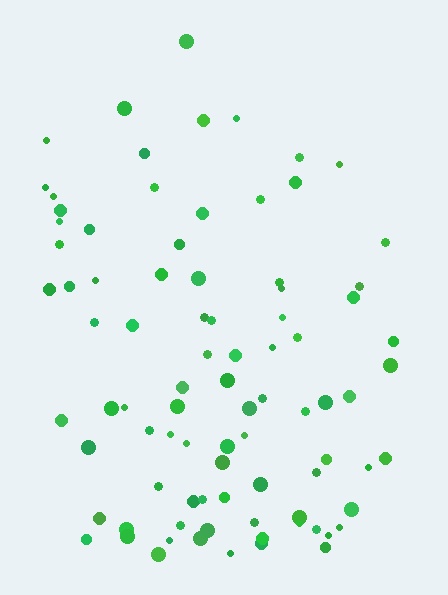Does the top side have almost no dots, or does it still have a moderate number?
Still a moderate number, just noticeably fewer than the bottom.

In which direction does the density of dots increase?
From top to bottom, with the bottom side densest.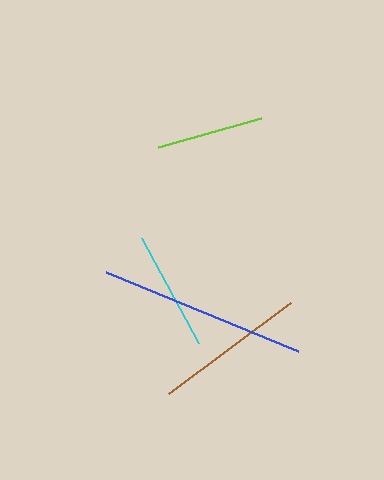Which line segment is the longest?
The blue line is the longest at approximately 207 pixels.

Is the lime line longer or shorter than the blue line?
The blue line is longer than the lime line.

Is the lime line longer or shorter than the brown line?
The brown line is longer than the lime line.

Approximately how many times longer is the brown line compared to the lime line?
The brown line is approximately 1.4 times the length of the lime line.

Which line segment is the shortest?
The lime line is the shortest at approximately 107 pixels.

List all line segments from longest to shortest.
From longest to shortest: blue, brown, cyan, lime.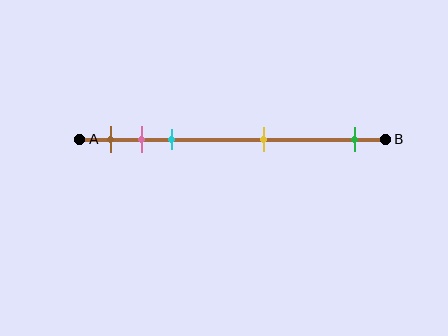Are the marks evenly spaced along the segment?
No, the marks are not evenly spaced.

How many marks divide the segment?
There are 5 marks dividing the segment.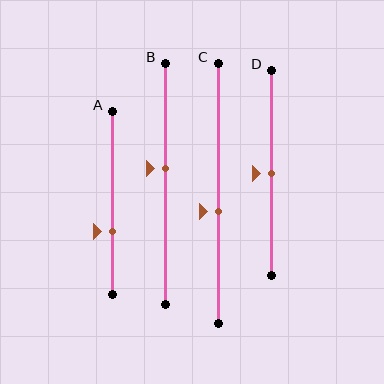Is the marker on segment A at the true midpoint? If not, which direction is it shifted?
No, the marker on segment A is shifted downward by about 16% of the segment length.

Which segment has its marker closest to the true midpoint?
Segment D has its marker closest to the true midpoint.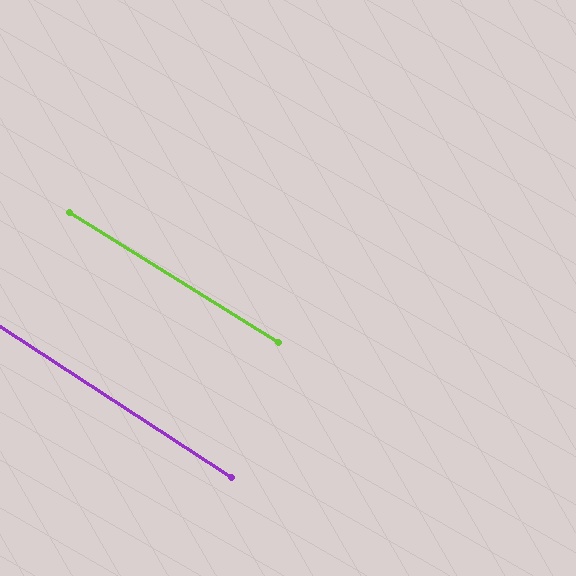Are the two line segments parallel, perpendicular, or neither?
Parallel — their directions differ by only 1.2°.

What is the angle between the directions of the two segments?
Approximately 1 degree.